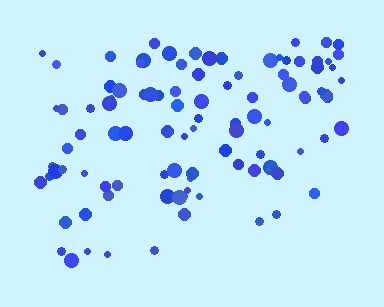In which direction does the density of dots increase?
From bottom to top, with the top side densest.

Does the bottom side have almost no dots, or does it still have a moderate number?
Still a moderate number, just noticeably fewer than the top.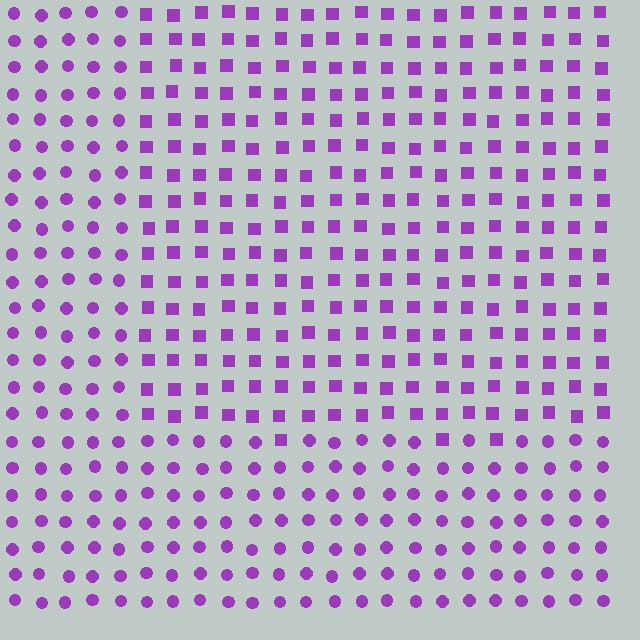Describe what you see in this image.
The image is filled with small purple elements arranged in a uniform grid. A rectangle-shaped region contains squares, while the surrounding area contains circles. The boundary is defined purely by the change in element shape.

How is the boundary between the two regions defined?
The boundary is defined by a change in element shape: squares inside vs. circles outside. All elements share the same color and spacing.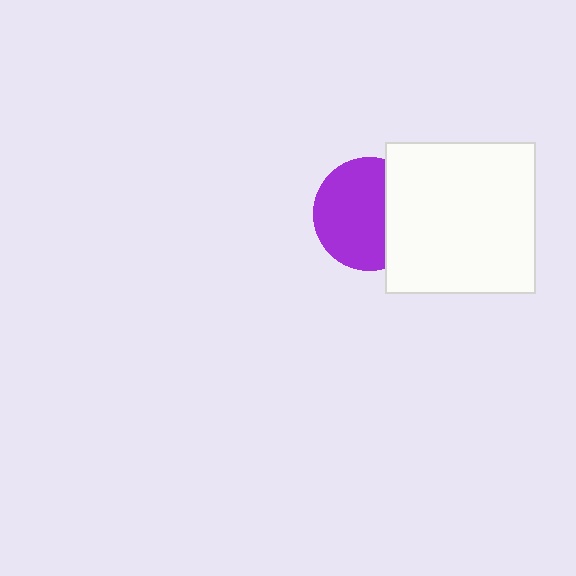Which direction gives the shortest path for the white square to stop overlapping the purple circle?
Moving right gives the shortest separation.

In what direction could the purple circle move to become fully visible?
The purple circle could move left. That would shift it out from behind the white square entirely.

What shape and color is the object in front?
The object in front is a white square.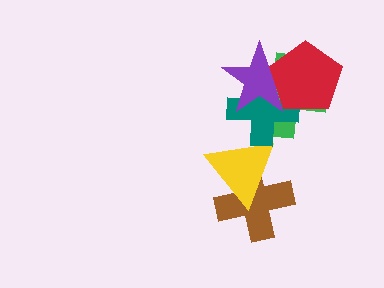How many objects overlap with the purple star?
3 objects overlap with the purple star.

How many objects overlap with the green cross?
3 objects overlap with the green cross.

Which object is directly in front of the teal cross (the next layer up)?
The purple star is directly in front of the teal cross.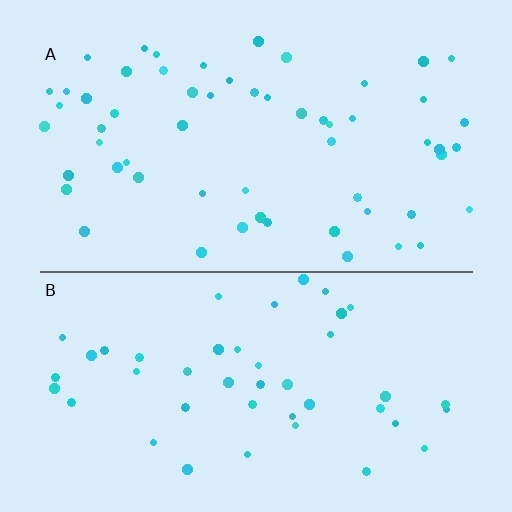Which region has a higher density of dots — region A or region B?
A (the top).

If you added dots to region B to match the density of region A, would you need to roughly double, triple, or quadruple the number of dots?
Approximately double.